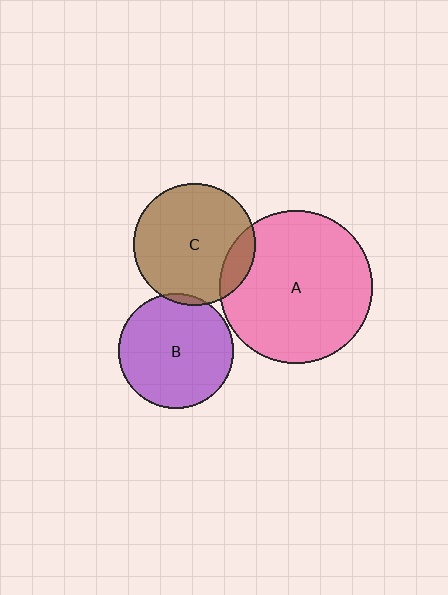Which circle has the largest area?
Circle A (pink).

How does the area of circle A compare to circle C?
Approximately 1.6 times.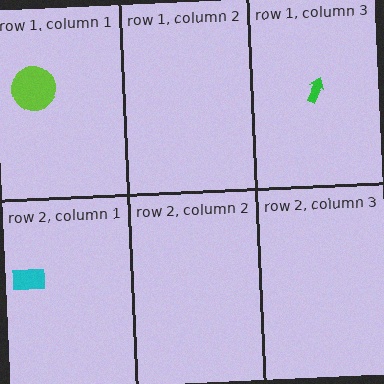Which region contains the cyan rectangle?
The row 2, column 1 region.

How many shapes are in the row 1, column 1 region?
1.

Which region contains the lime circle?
The row 1, column 1 region.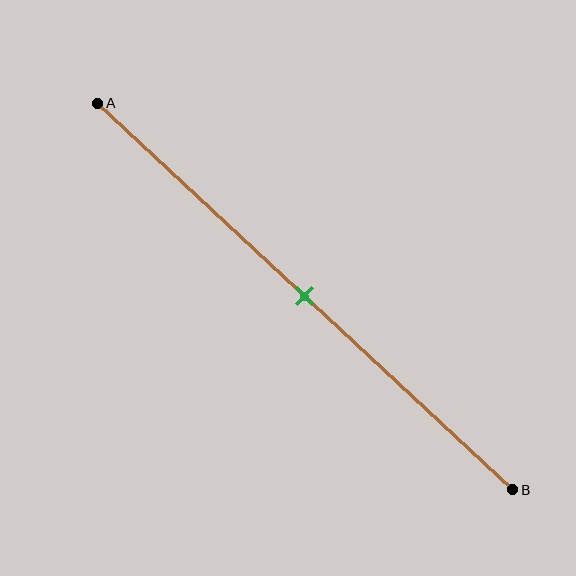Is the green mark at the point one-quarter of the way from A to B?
No, the mark is at about 50% from A, not at the 25% one-quarter point.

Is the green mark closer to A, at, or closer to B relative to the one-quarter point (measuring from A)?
The green mark is closer to point B than the one-quarter point of segment AB.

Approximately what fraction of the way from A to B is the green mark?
The green mark is approximately 50% of the way from A to B.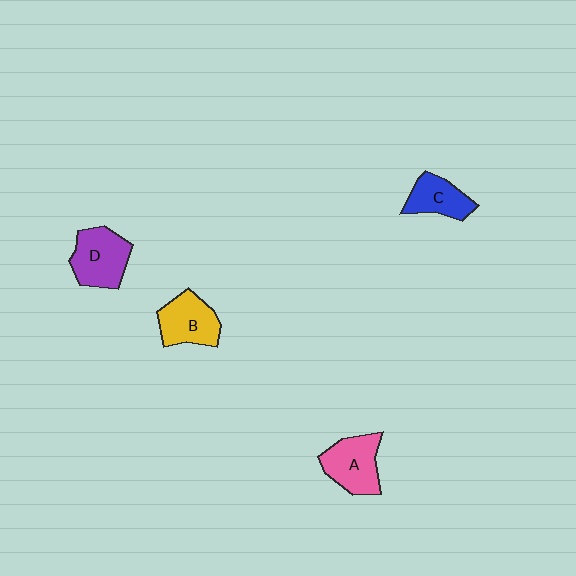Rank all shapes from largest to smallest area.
From largest to smallest: D (purple), A (pink), B (yellow), C (blue).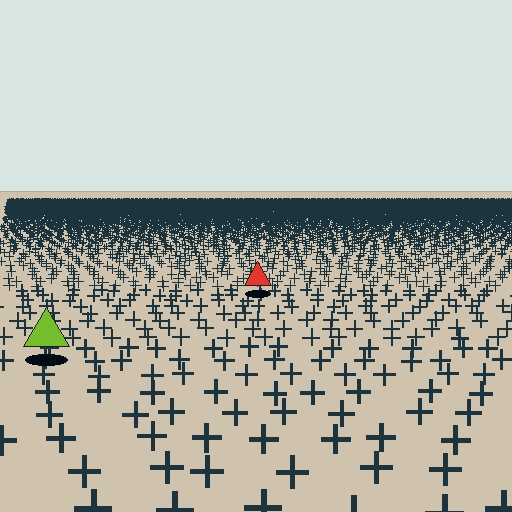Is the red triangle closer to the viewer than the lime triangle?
No. The lime triangle is closer — you can tell from the texture gradient: the ground texture is coarser near it.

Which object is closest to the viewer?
The lime triangle is closest. The texture marks near it are larger and more spread out.